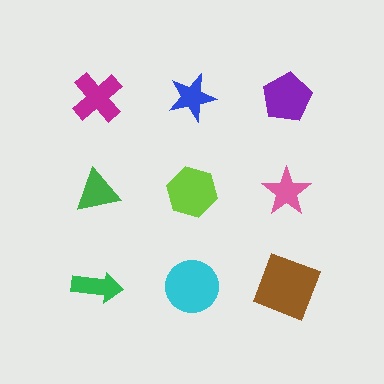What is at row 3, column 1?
A green arrow.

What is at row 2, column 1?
A green triangle.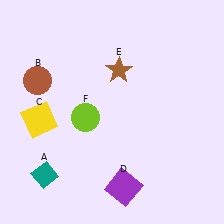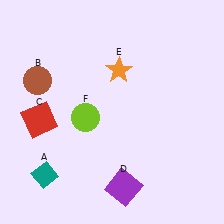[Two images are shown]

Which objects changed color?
C changed from yellow to red. E changed from brown to orange.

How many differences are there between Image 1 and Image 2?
There are 2 differences between the two images.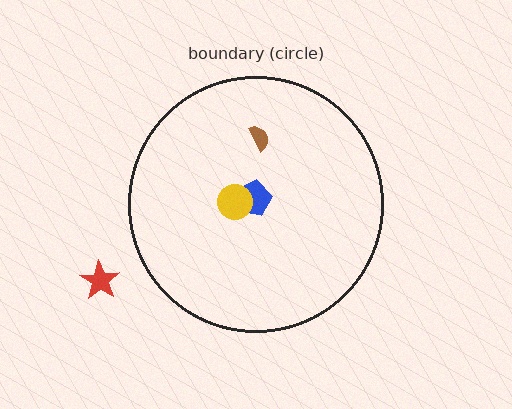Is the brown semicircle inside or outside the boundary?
Inside.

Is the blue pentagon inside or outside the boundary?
Inside.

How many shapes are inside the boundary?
3 inside, 1 outside.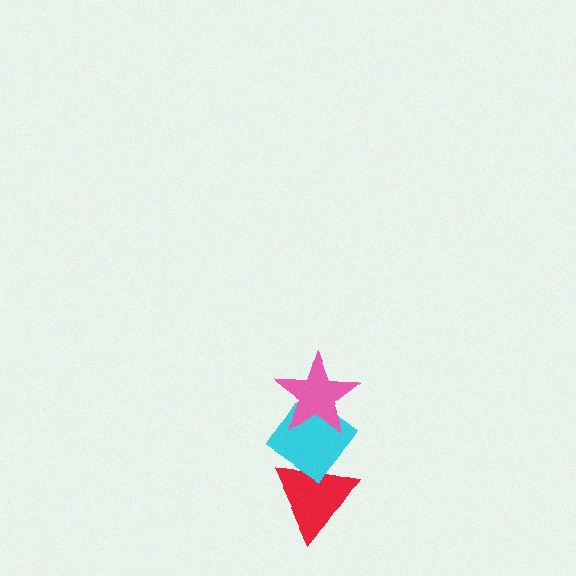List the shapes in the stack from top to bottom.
From top to bottom: the pink star, the cyan diamond, the red triangle.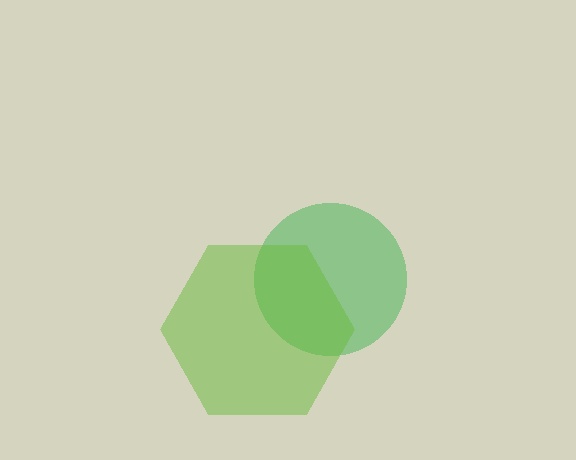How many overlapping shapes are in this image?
There are 2 overlapping shapes in the image.